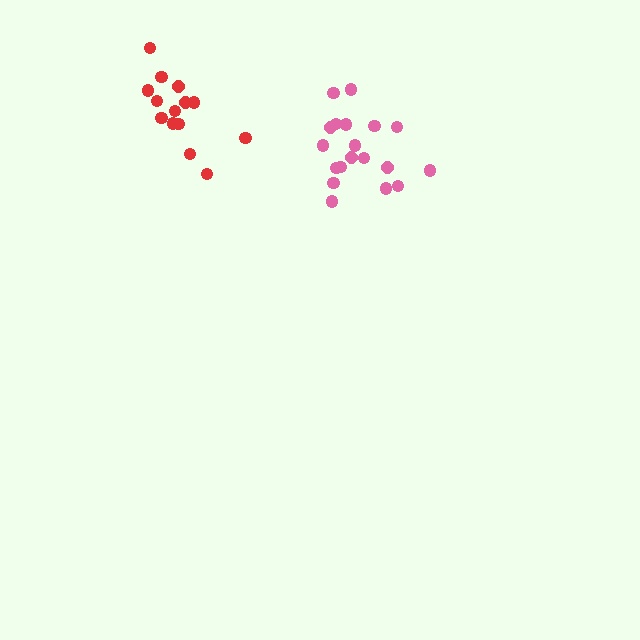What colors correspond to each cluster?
The clusters are colored: pink, red.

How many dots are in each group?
Group 1: 19 dots, Group 2: 14 dots (33 total).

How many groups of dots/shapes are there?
There are 2 groups.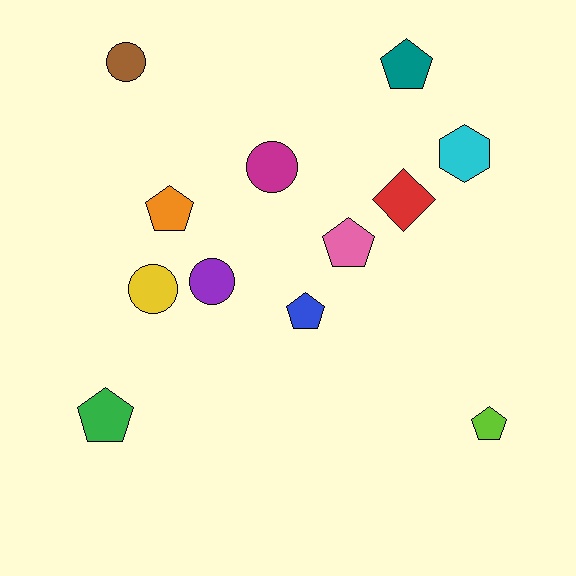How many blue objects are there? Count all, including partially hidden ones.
There is 1 blue object.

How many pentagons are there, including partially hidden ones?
There are 6 pentagons.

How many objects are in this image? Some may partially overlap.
There are 12 objects.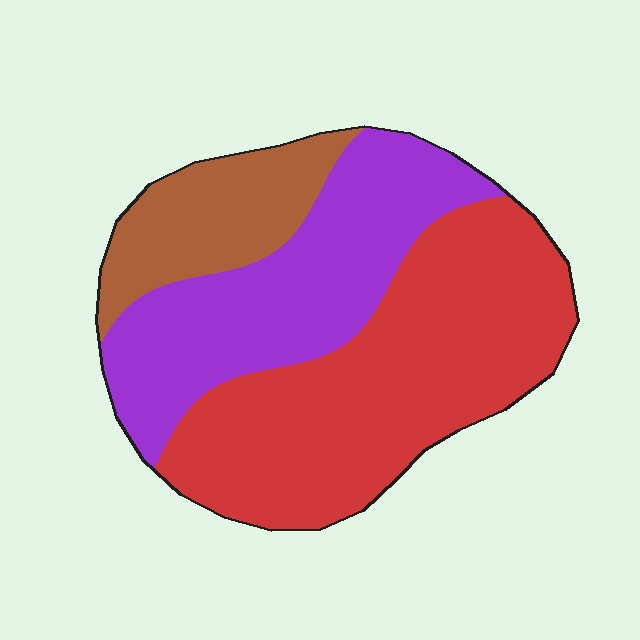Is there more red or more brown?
Red.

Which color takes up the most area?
Red, at roughly 50%.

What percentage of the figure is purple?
Purple takes up about one third (1/3) of the figure.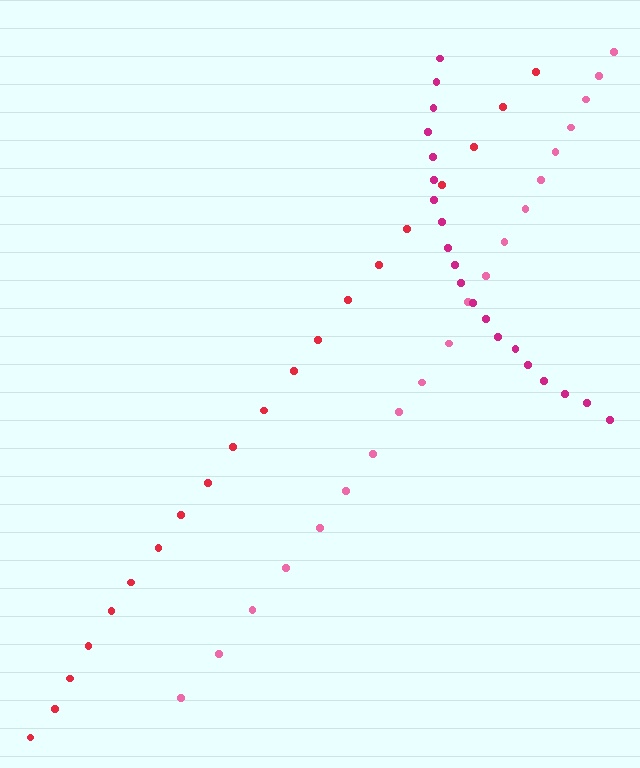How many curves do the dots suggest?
There are 3 distinct paths.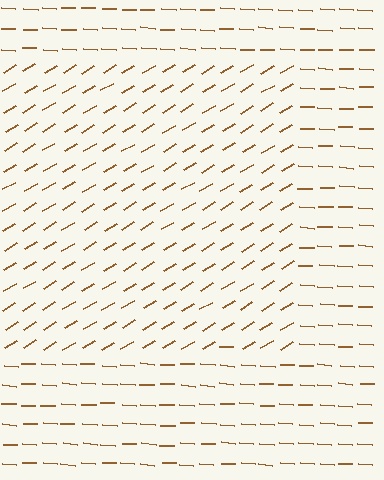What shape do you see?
I see a rectangle.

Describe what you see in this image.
The image is filled with small brown line segments. A rectangle region in the image has lines oriented differently from the surrounding lines, creating a visible texture boundary.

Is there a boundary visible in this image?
Yes, there is a texture boundary formed by a change in line orientation.